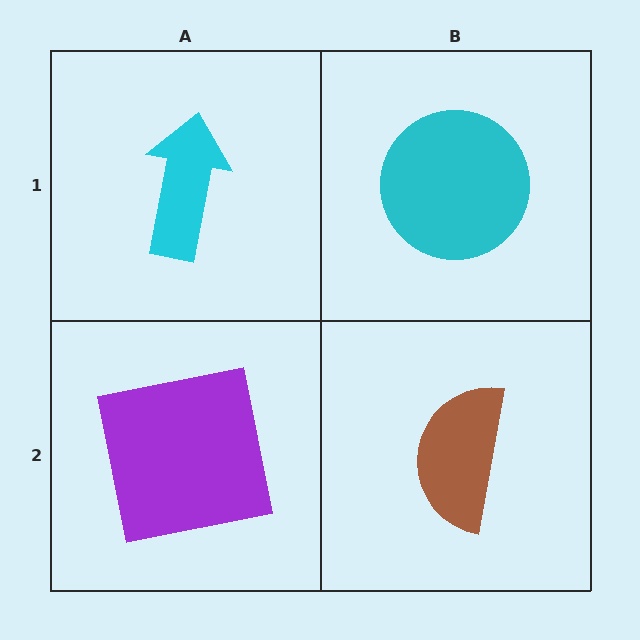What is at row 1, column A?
A cyan arrow.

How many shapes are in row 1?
2 shapes.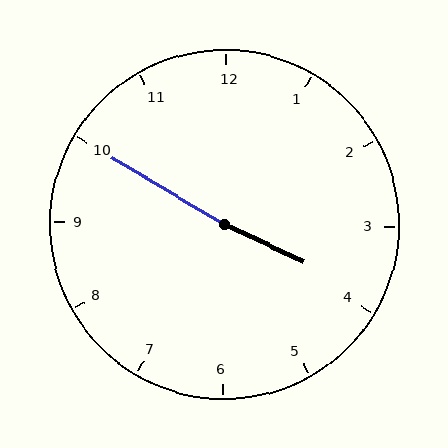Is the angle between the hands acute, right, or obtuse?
It is obtuse.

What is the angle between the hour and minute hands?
Approximately 175 degrees.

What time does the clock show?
3:50.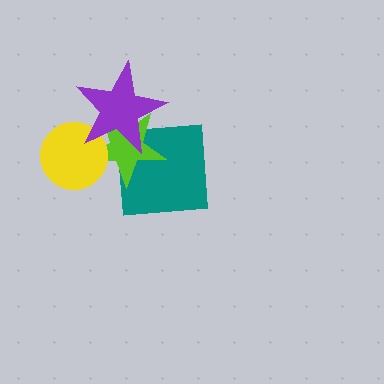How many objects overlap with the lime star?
3 objects overlap with the lime star.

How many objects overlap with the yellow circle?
2 objects overlap with the yellow circle.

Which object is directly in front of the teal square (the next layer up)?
The lime star is directly in front of the teal square.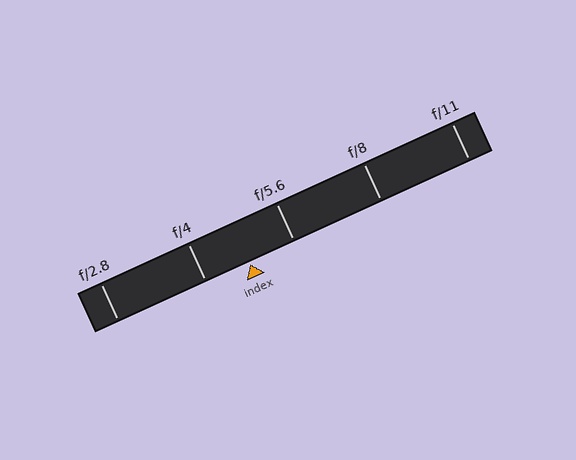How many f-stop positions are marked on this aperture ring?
There are 5 f-stop positions marked.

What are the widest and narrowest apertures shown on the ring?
The widest aperture shown is f/2.8 and the narrowest is f/11.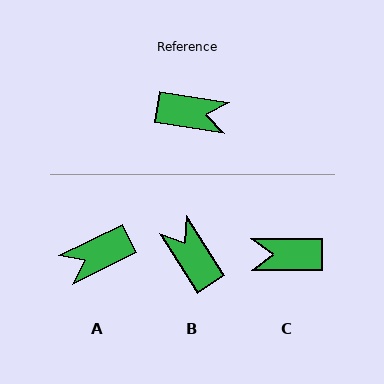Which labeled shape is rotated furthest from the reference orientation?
C, about 171 degrees away.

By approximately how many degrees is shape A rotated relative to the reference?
Approximately 145 degrees clockwise.